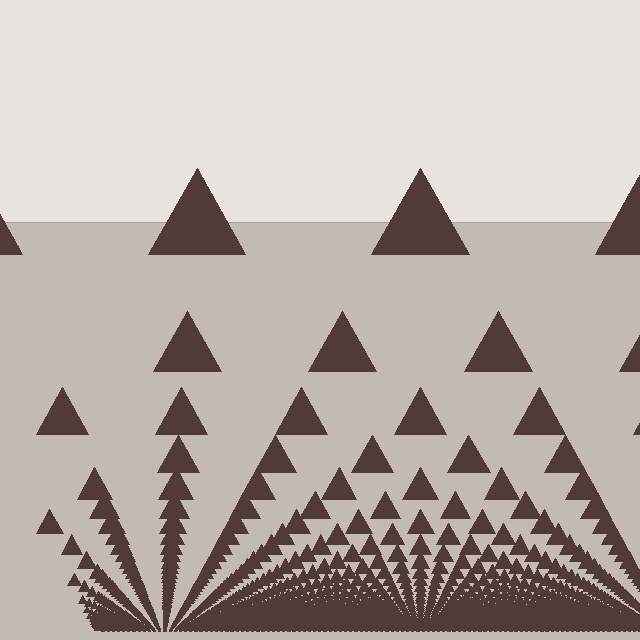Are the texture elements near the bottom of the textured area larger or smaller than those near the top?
Smaller. The gradient is inverted — elements near the bottom are smaller and denser.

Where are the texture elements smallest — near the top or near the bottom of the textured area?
Near the bottom.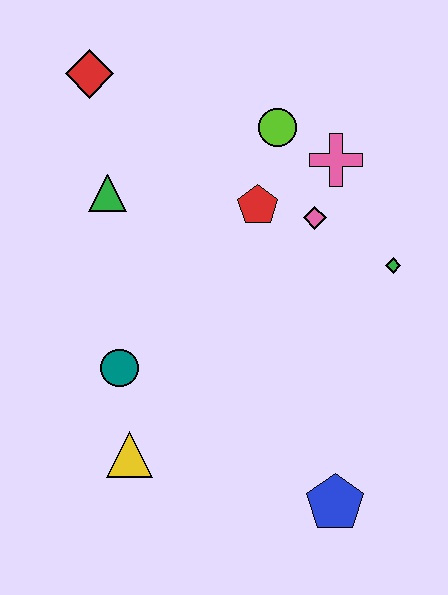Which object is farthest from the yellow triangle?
The red diamond is farthest from the yellow triangle.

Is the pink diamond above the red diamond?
No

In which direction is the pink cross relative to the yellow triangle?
The pink cross is above the yellow triangle.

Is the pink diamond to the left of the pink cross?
Yes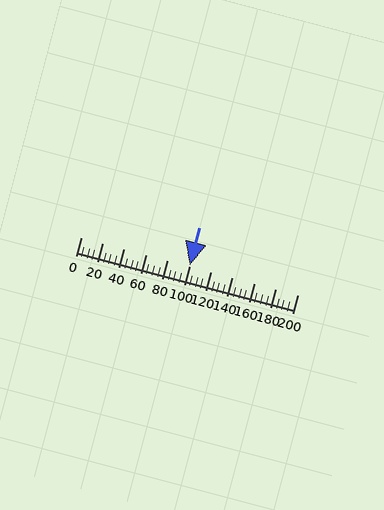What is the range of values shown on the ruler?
The ruler shows values from 0 to 200.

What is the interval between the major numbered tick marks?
The major tick marks are spaced 20 units apart.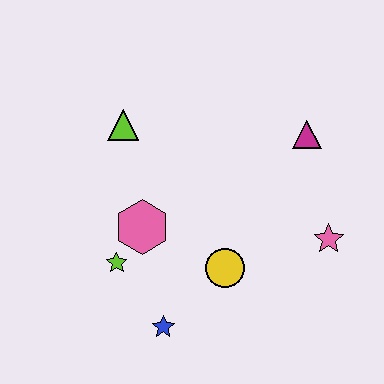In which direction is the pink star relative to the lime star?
The pink star is to the right of the lime star.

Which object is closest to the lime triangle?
The pink hexagon is closest to the lime triangle.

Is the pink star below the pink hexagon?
Yes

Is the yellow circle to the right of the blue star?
Yes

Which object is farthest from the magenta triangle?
The blue star is farthest from the magenta triangle.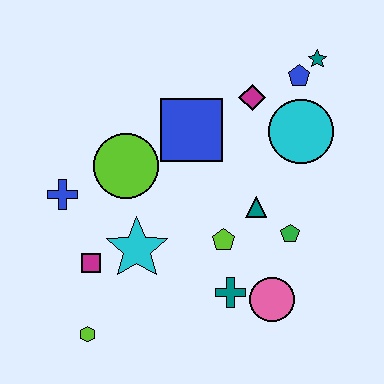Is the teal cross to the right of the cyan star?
Yes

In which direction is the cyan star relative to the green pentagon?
The cyan star is to the left of the green pentagon.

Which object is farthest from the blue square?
The lime hexagon is farthest from the blue square.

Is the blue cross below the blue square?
Yes